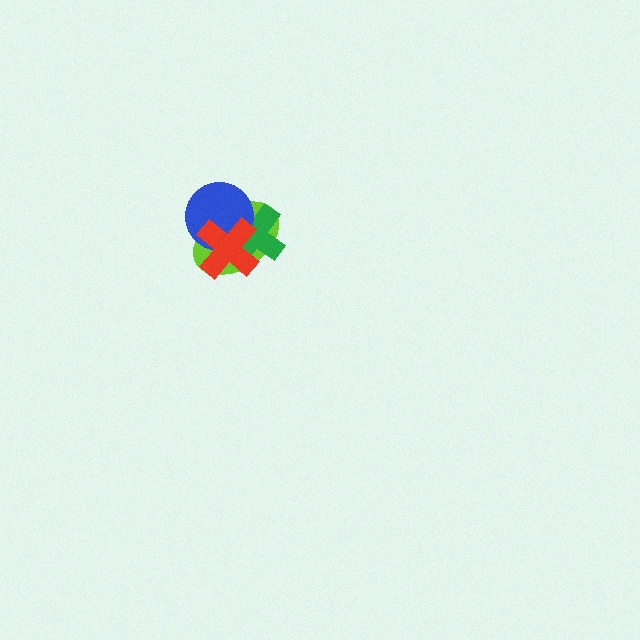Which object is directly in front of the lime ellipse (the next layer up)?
The green cross is directly in front of the lime ellipse.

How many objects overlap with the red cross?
3 objects overlap with the red cross.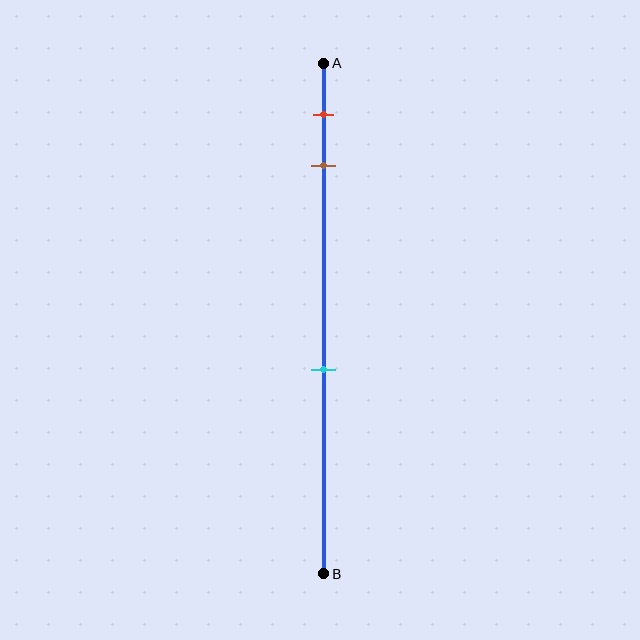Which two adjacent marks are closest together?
The red and brown marks are the closest adjacent pair.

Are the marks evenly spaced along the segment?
No, the marks are not evenly spaced.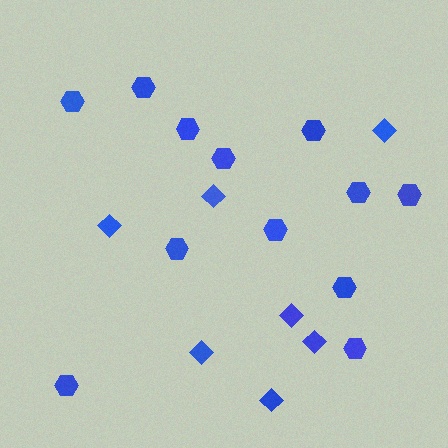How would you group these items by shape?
There are 2 groups: one group of hexagons (12) and one group of diamonds (7).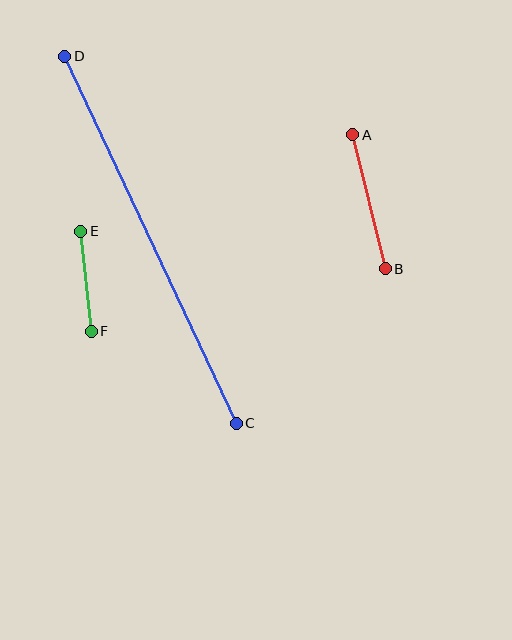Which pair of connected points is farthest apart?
Points C and D are farthest apart.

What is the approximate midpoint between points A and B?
The midpoint is at approximately (369, 202) pixels.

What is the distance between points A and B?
The distance is approximately 138 pixels.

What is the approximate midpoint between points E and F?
The midpoint is at approximately (86, 281) pixels.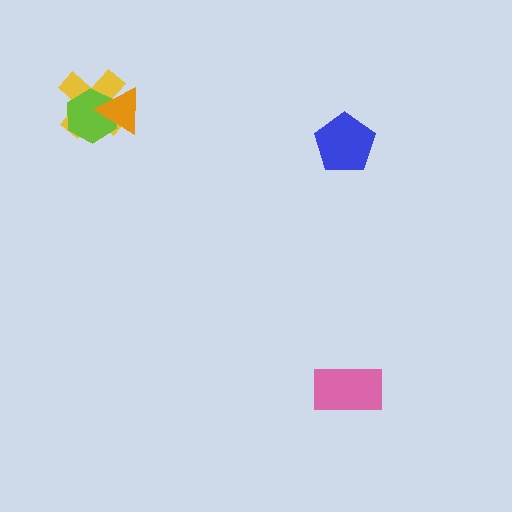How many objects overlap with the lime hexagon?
2 objects overlap with the lime hexagon.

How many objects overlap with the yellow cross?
2 objects overlap with the yellow cross.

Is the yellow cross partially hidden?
Yes, it is partially covered by another shape.